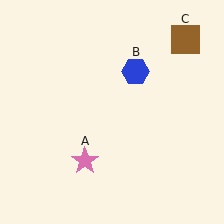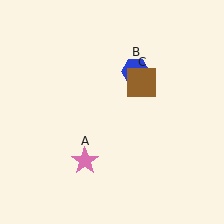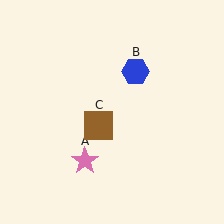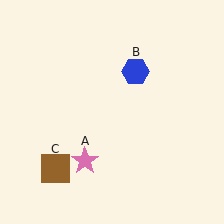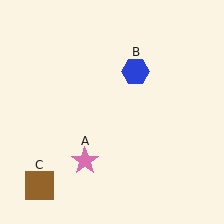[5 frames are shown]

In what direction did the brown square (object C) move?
The brown square (object C) moved down and to the left.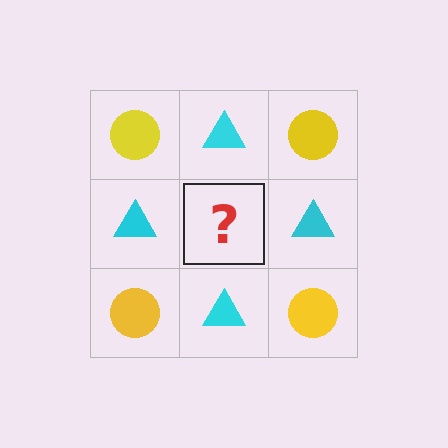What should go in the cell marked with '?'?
The missing cell should contain a yellow circle.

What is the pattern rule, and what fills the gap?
The rule is that it alternates yellow circle and cyan triangle in a checkerboard pattern. The gap should be filled with a yellow circle.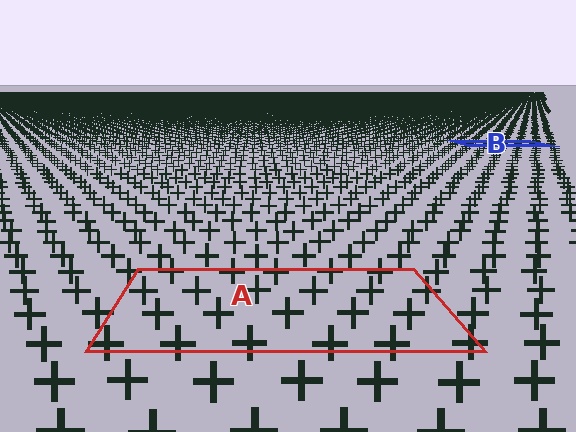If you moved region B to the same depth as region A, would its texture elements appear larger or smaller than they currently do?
They would appear larger. At a closer depth, the same texture elements are projected at a bigger on-screen size.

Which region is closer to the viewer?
Region A is closer. The texture elements there are larger and more spread out.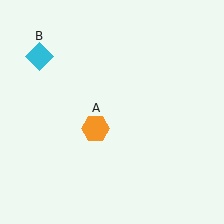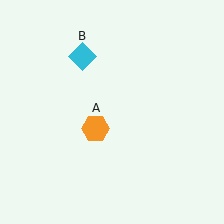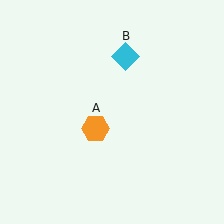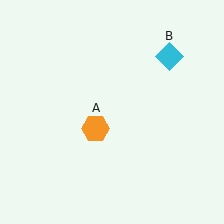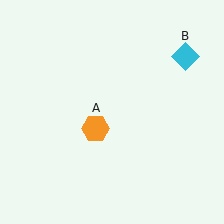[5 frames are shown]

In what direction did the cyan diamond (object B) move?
The cyan diamond (object B) moved right.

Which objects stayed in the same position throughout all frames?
Orange hexagon (object A) remained stationary.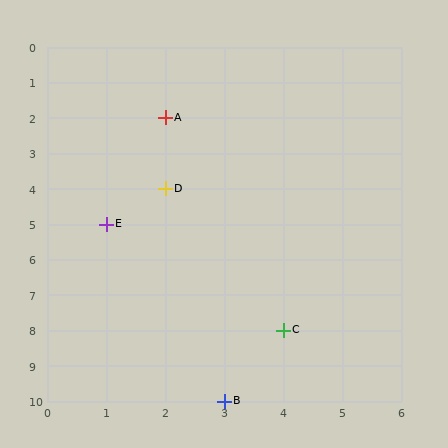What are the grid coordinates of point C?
Point C is at grid coordinates (4, 8).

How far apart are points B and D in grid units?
Points B and D are 1 column and 6 rows apart (about 6.1 grid units diagonally).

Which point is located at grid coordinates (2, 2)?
Point A is at (2, 2).